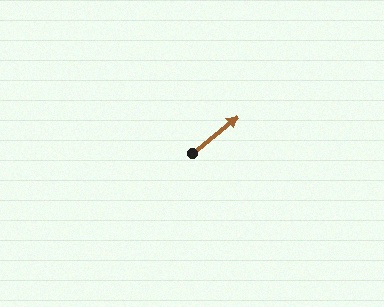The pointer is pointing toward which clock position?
Roughly 2 o'clock.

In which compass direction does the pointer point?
Northeast.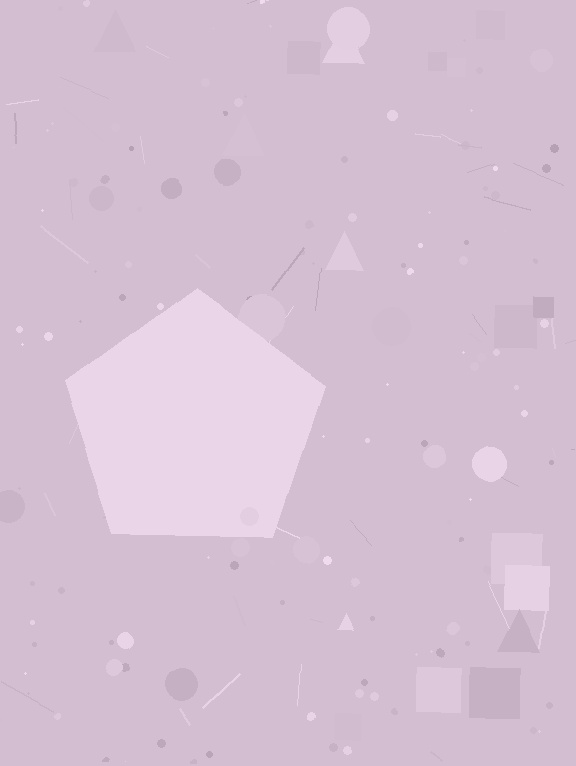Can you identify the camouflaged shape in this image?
The camouflaged shape is a pentagon.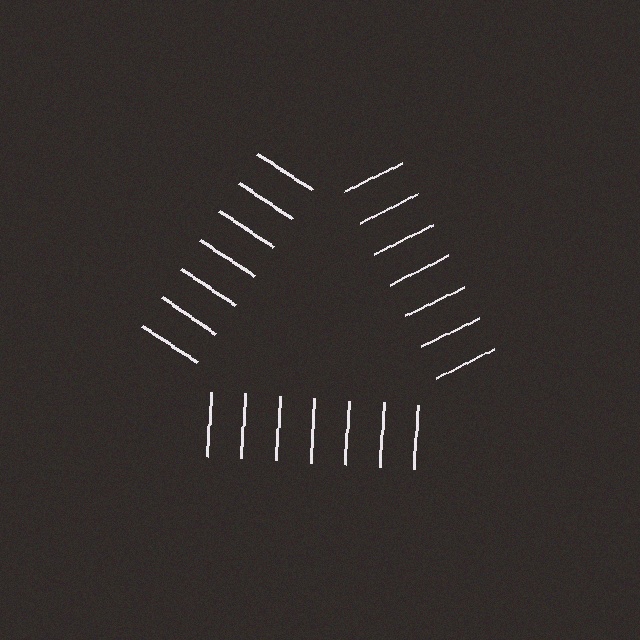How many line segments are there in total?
21 — 7 along each of the 3 edges.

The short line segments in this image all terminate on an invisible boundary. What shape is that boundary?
An illusory triangle — the line segments terminate on its edges but no continuous stroke is drawn.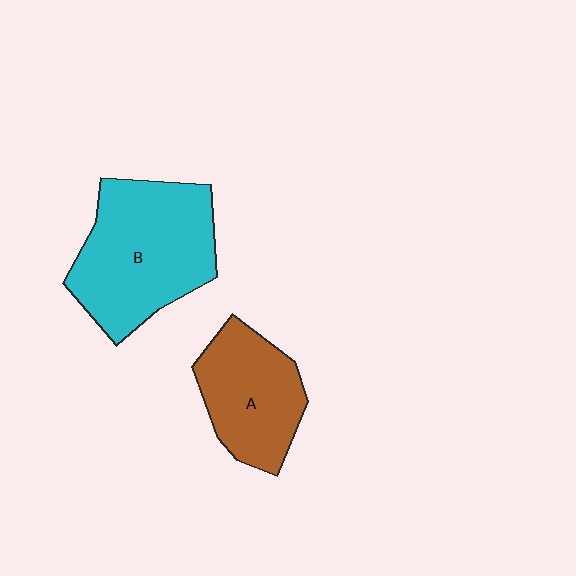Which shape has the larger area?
Shape B (cyan).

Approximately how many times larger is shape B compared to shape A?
Approximately 1.5 times.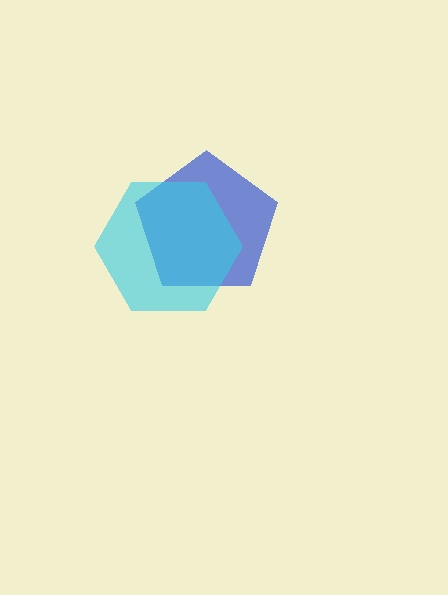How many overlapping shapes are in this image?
There are 2 overlapping shapes in the image.